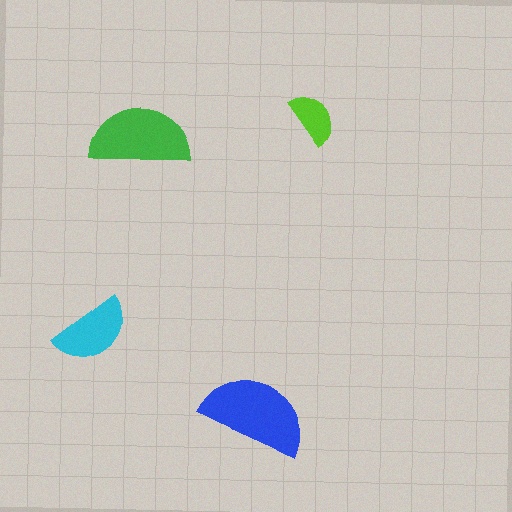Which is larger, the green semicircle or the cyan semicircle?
The green one.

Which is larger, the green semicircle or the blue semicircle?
The blue one.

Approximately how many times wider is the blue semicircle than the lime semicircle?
About 2 times wider.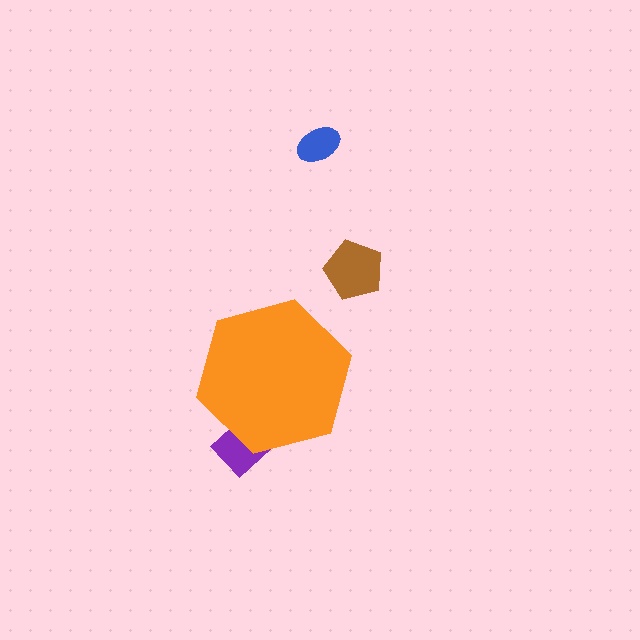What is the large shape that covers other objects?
An orange hexagon.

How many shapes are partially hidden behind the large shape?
1 shape is partially hidden.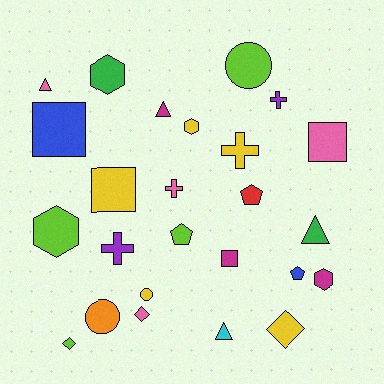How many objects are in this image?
There are 25 objects.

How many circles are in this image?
There are 3 circles.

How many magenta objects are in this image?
There are 3 magenta objects.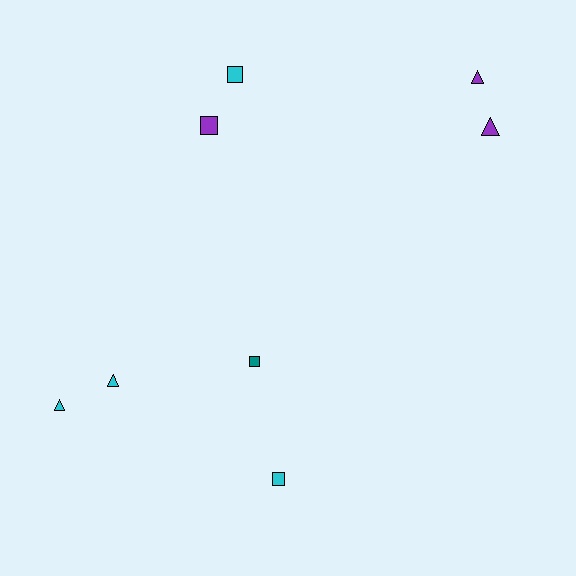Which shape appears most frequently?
Triangle, with 4 objects.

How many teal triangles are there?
There are no teal triangles.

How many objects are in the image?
There are 8 objects.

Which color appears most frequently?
Cyan, with 4 objects.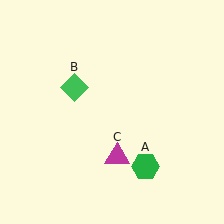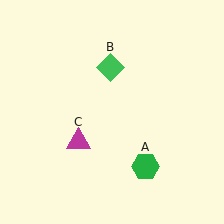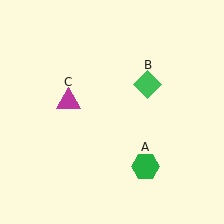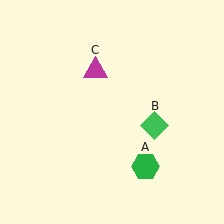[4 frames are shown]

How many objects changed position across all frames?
2 objects changed position: green diamond (object B), magenta triangle (object C).